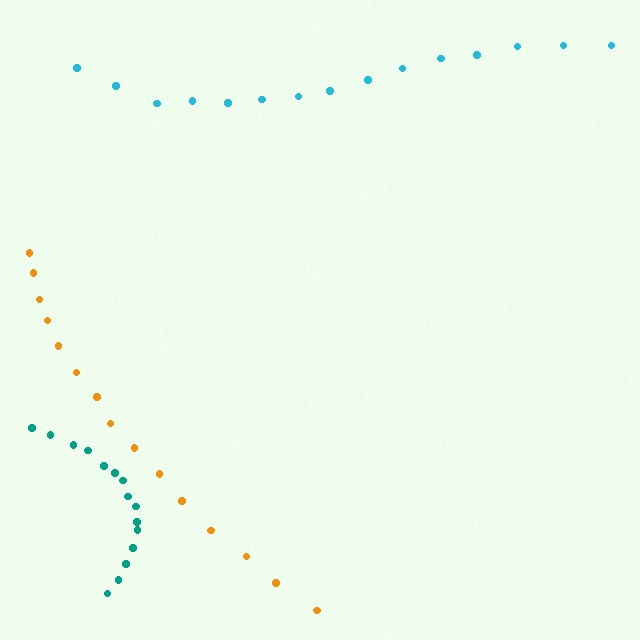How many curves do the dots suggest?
There are 3 distinct paths.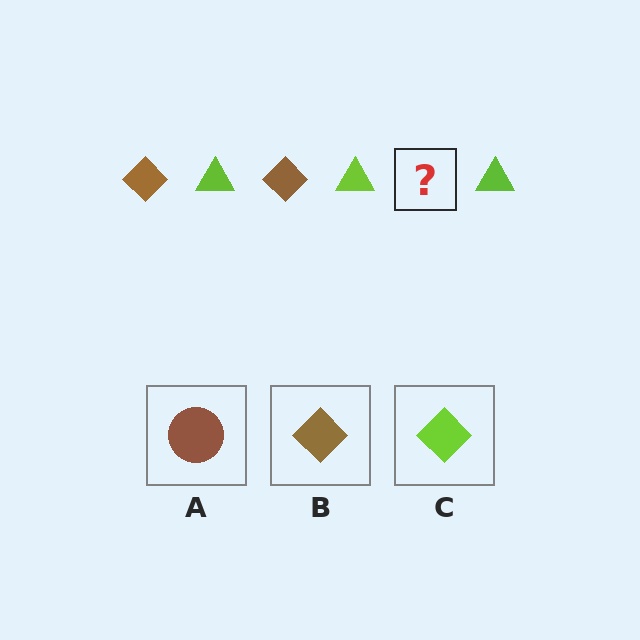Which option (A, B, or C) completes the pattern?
B.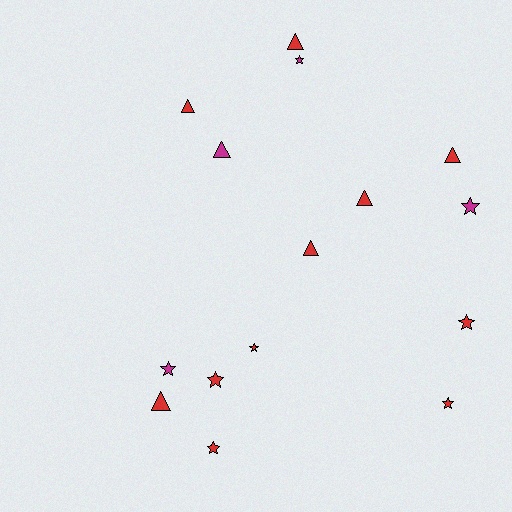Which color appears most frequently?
Red, with 11 objects.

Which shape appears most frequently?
Star, with 8 objects.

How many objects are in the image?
There are 15 objects.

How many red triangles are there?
There are 6 red triangles.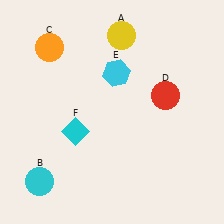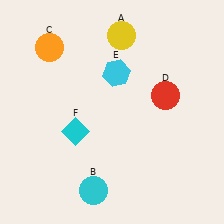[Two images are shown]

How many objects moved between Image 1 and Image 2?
1 object moved between the two images.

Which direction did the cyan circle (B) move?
The cyan circle (B) moved right.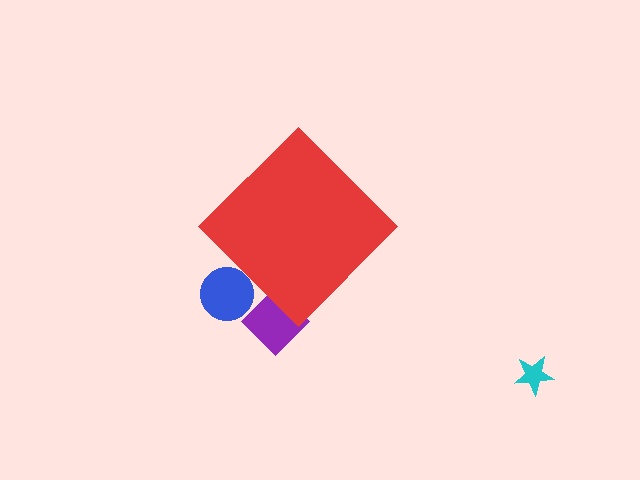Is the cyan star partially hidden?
No, the cyan star is fully visible.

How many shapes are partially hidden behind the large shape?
2 shapes are partially hidden.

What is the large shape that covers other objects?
A red diamond.